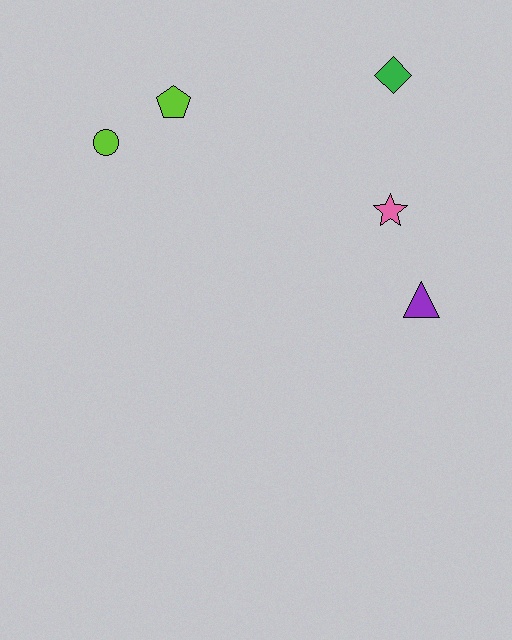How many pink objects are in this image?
There is 1 pink object.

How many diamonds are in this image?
There is 1 diamond.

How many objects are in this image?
There are 5 objects.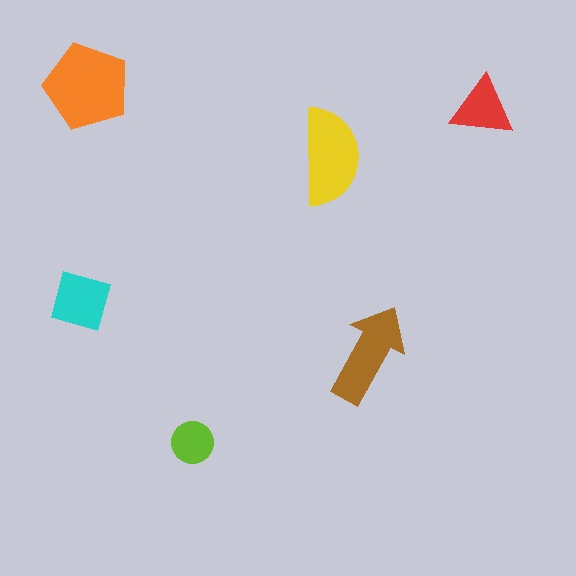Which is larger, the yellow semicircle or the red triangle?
The yellow semicircle.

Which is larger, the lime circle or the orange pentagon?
The orange pentagon.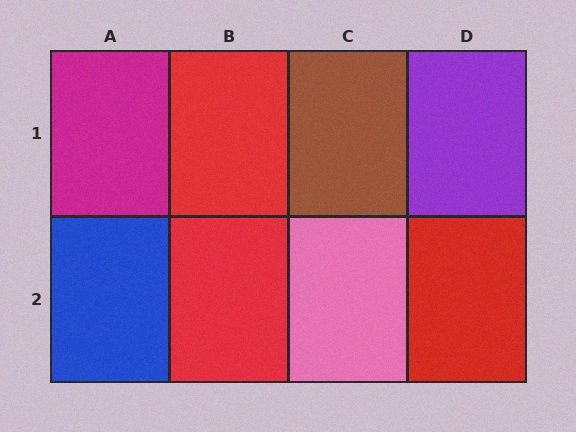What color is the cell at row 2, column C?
Pink.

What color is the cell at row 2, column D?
Red.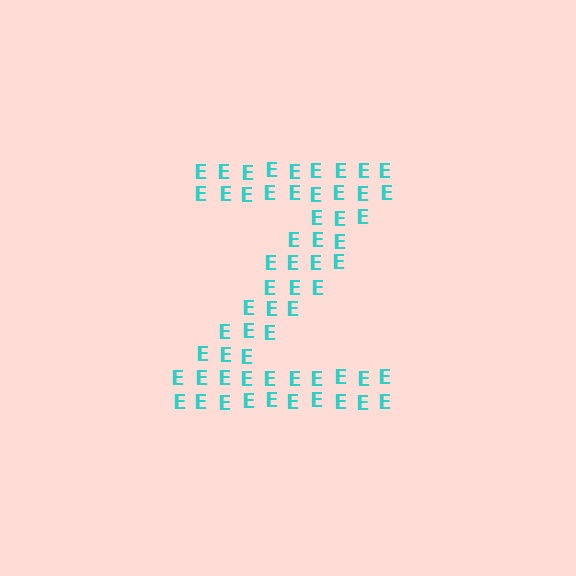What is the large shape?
The large shape is the letter Z.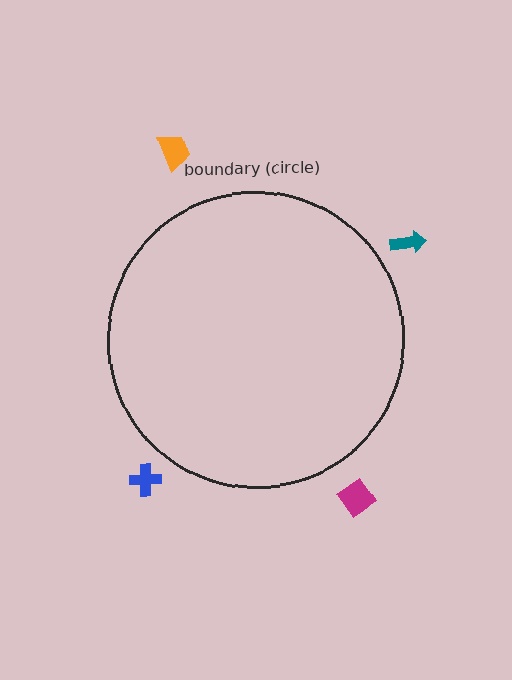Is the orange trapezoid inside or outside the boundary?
Outside.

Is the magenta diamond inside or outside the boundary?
Outside.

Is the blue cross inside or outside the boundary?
Outside.